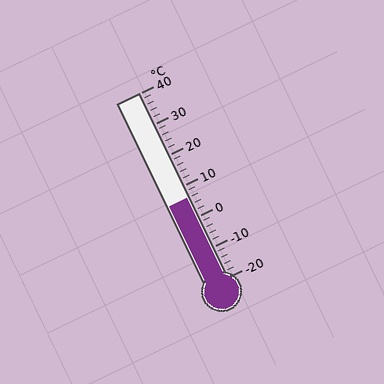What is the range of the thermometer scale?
The thermometer scale ranges from -20°C to 40°C.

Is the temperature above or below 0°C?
The temperature is above 0°C.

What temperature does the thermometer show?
The thermometer shows approximately 6°C.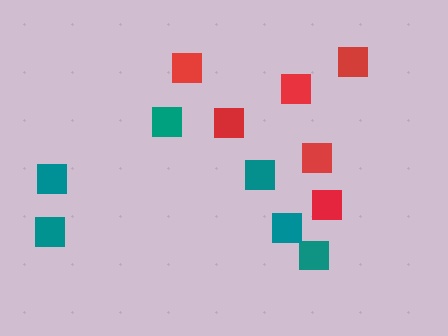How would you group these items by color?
There are 2 groups: one group of teal squares (6) and one group of red squares (6).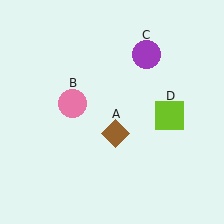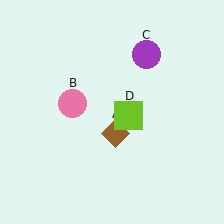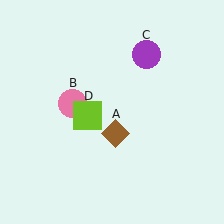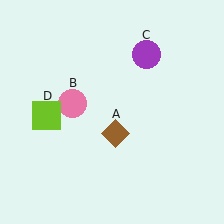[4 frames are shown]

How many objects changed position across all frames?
1 object changed position: lime square (object D).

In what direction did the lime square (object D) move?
The lime square (object D) moved left.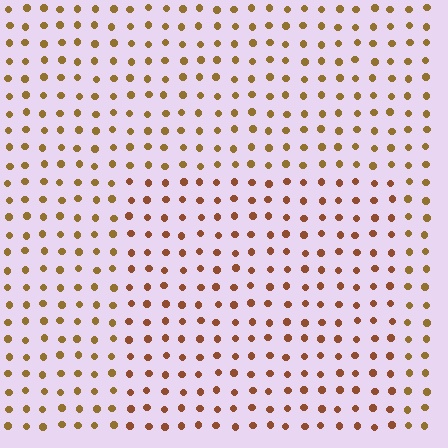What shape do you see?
I see a rectangle.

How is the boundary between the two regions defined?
The boundary is defined purely by a slight shift in hue (about 23 degrees). Spacing, size, and orientation are identical on both sides.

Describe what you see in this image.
The image is filled with small brown elements in a uniform arrangement. A rectangle-shaped region is visible where the elements are tinted to a slightly different hue, forming a subtle color boundary.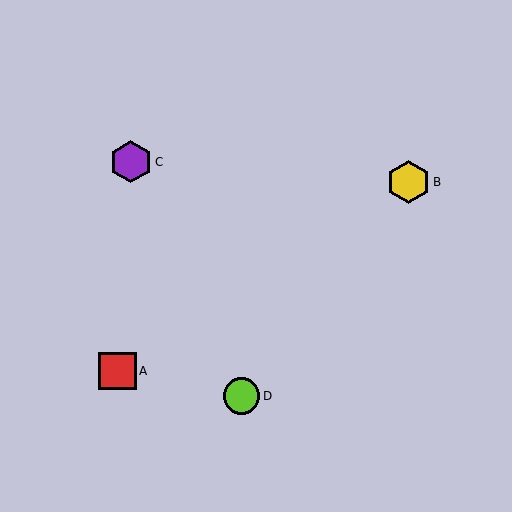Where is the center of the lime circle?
The center of the lime circle is at (241, 396).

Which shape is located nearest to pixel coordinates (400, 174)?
The yellow hexagon (labeled B) at (408, 182) is nearest to that location.